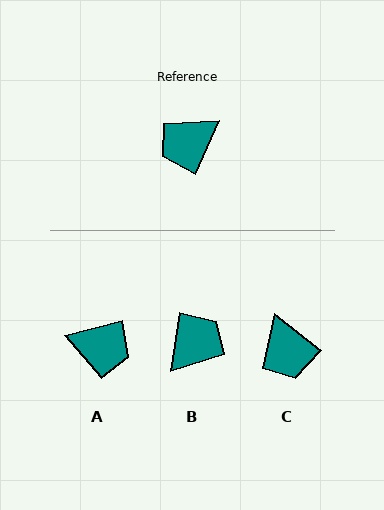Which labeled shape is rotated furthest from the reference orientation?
B, about 164 degrees away.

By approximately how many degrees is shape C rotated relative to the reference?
Approximately 75 degrees counter-clockwise.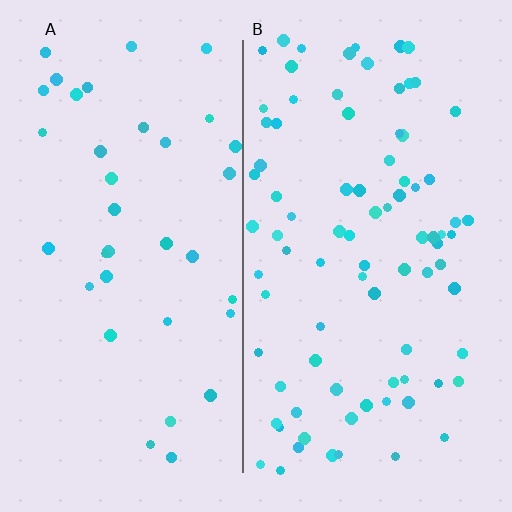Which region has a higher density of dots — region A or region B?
B (the right).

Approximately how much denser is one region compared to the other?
Approximately 2.4× — region B over region A.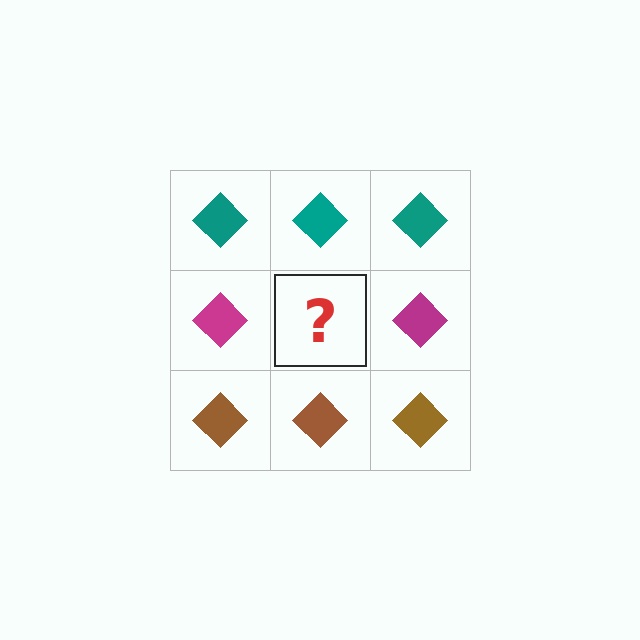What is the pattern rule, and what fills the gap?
The rule is that each row has a consistent color. The gap should be filled with a magenta diamond.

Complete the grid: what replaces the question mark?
The question mark should be replaced with a magenta diamond.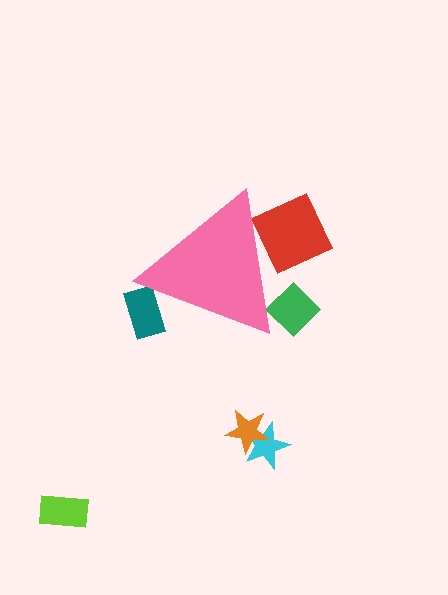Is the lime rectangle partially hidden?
No, the lime rectangle is fully visible.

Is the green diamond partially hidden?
Yes, the green diamond is partially hidden behind the pink triangle.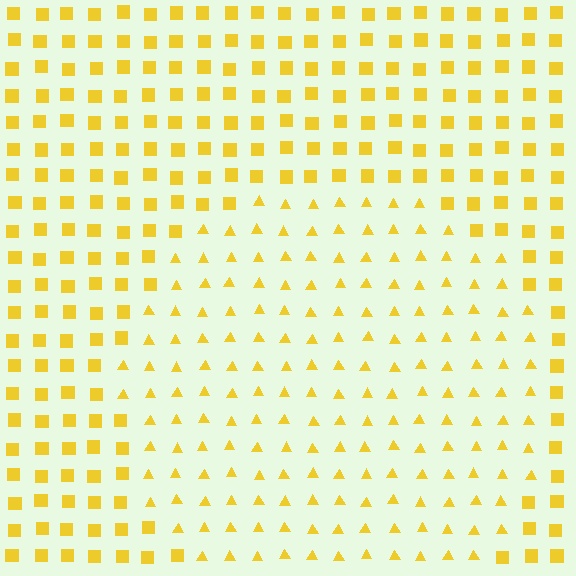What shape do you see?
I see a circle.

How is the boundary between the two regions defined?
The boundary is defined by a change in element shape: triangles inside vs. squares outside. All elements share the same color and spacing.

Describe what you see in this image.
The image is filled with small yellow elements arranged in a uniform grid. A circle-shaped region contains triangles, while the surrounding area contains squares. The boundary is defined purely by the change in element shape.